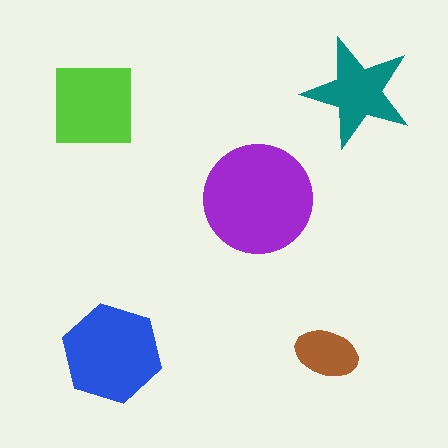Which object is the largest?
The purple circle.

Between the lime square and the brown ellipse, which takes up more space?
The lime square.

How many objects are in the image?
There are 5 objects in the image.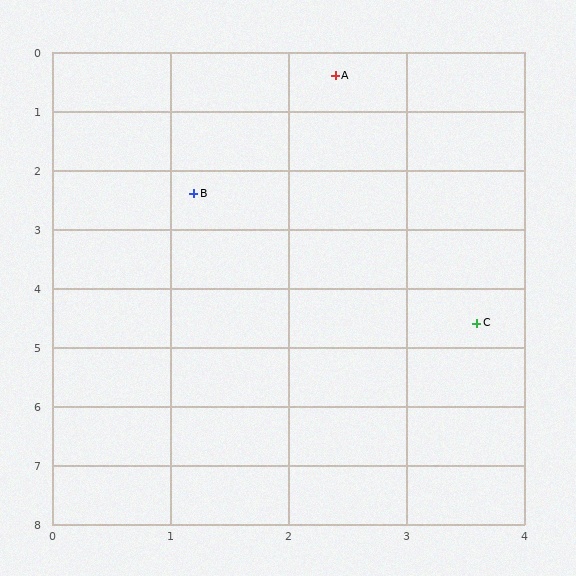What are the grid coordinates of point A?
Point A is at approximately (2.4, 0.4).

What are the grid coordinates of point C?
Point C is at approximately (3.6, 4.6).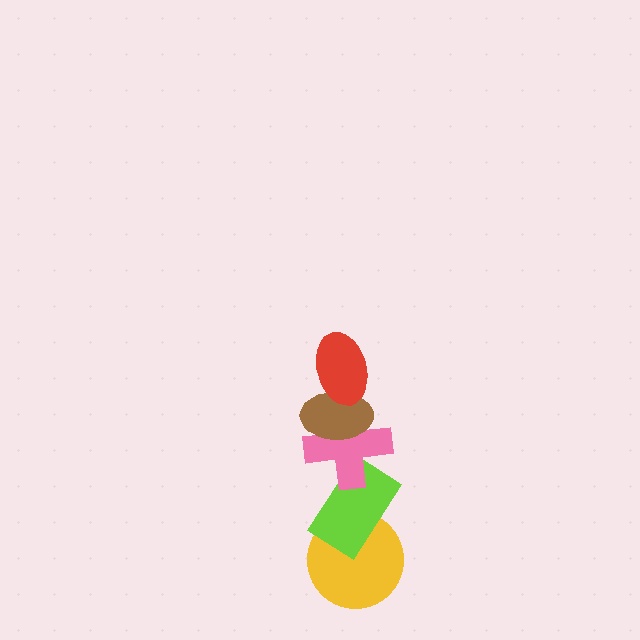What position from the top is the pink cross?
The pink cross is 3rd from the top.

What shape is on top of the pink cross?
The brown ellipse is on top of the pink cross.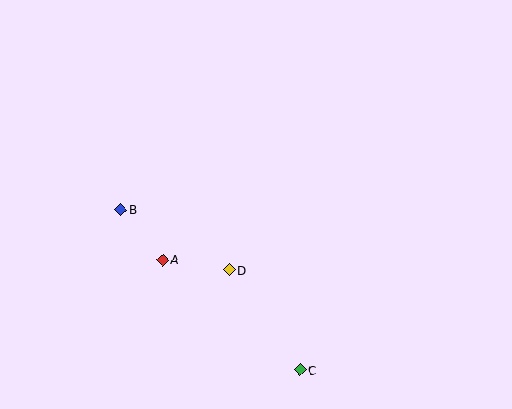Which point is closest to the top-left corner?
Point B is closest to the top-left corner.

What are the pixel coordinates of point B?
Point B is at (120, 209).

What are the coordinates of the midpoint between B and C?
The midpoint between B and C is at (210, 290).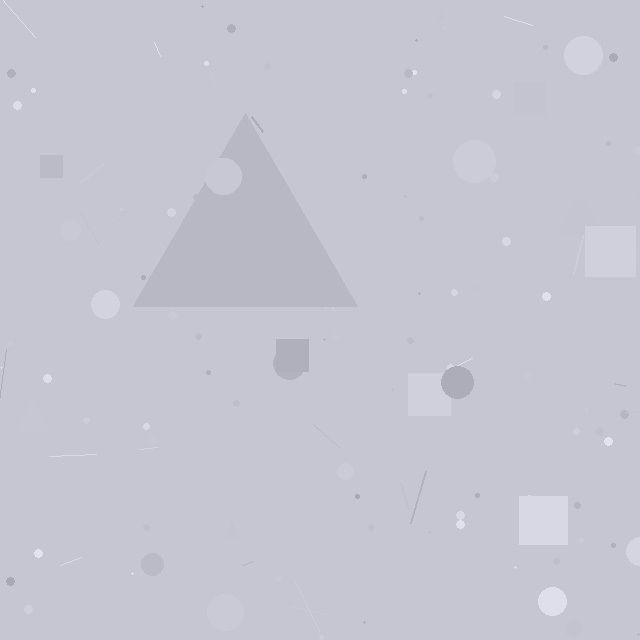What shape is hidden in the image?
A triangle is hidden in the image.